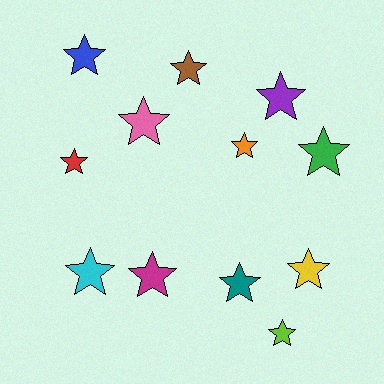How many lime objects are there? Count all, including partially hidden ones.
There is 1 lime object.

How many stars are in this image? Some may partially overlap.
There are 12 stars.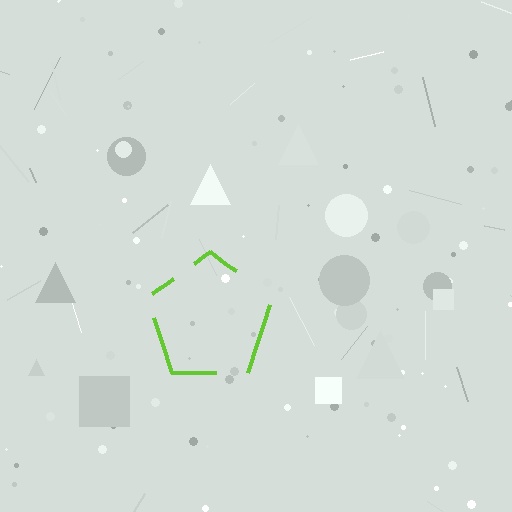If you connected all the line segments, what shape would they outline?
They would outline a pentagon.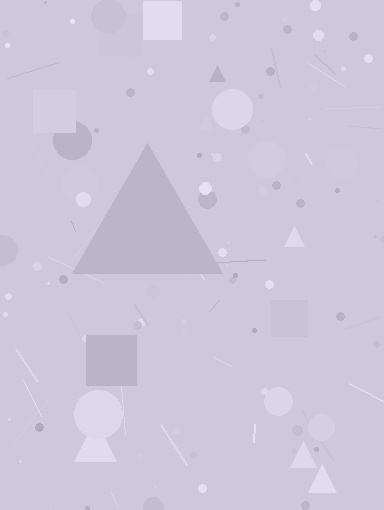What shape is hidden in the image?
A triangle is hidden in the image.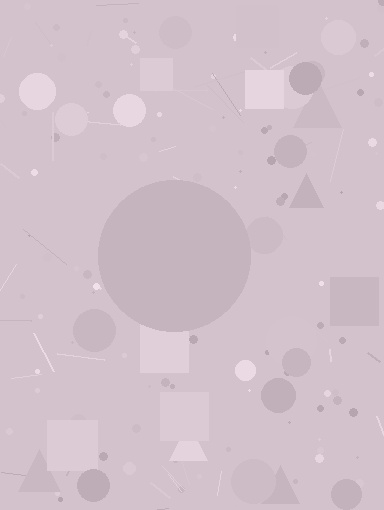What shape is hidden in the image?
A circle is hidden in the image.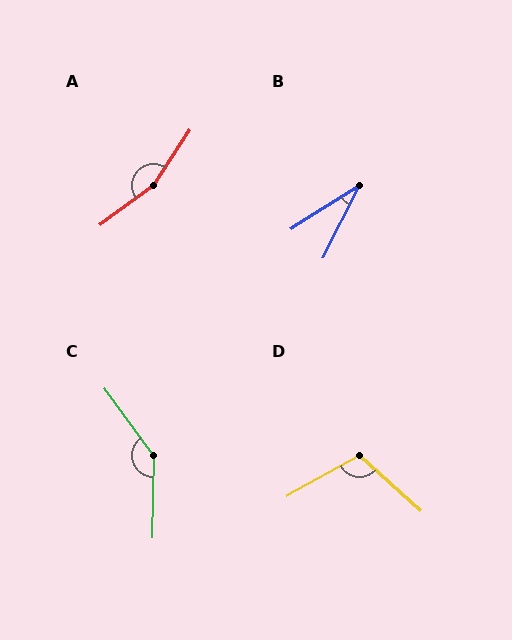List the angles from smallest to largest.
B (31°), D (109°), C (143°), A (160°).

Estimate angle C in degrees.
Approximately 143 degrees.